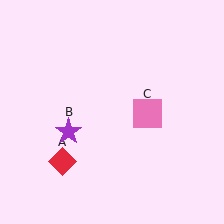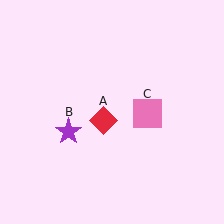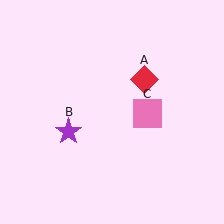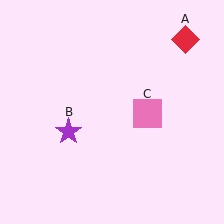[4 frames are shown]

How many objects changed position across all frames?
1 object changed position: red diamond (object A).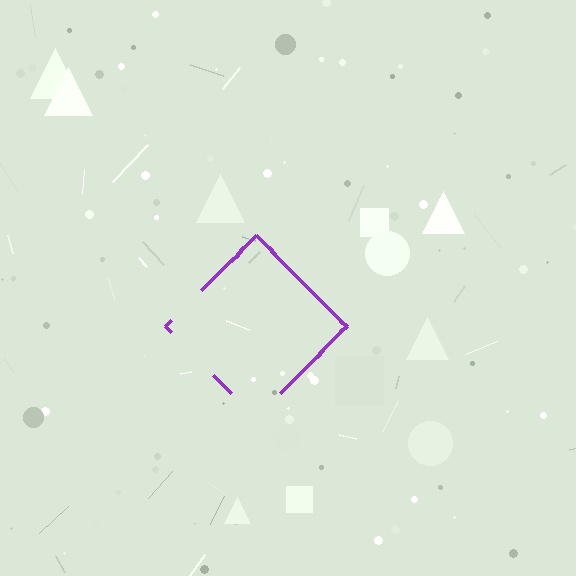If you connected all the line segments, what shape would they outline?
They would outline a diamond.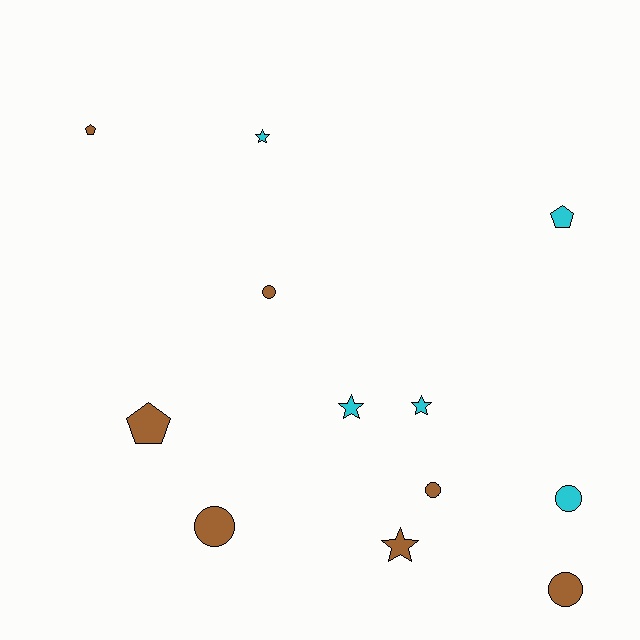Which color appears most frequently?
Brown, with 7 objects.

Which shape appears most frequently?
Circle, with 5 objects.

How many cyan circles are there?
There is 1 cyan circle.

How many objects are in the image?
There are 12 objects.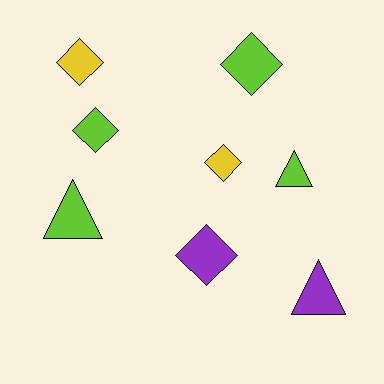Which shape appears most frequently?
Diamond, with 5 objects.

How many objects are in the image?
There are 8 objects.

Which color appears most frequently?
Lime, with 4 objects.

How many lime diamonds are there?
There are 2 lime diamonds.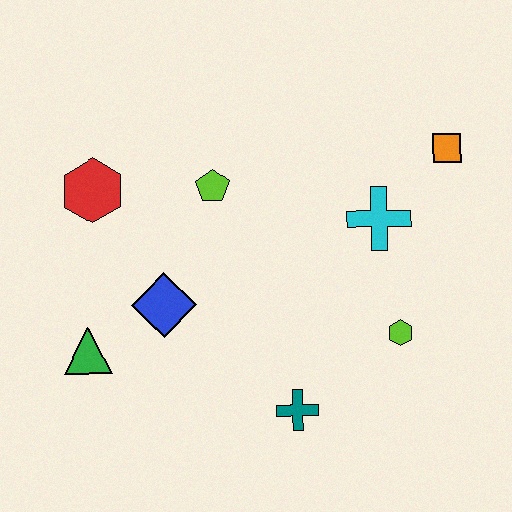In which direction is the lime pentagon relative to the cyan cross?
The lime pentagon is to the left of the cyan cross.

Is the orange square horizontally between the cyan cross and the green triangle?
No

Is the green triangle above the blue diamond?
No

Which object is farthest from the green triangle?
The orange square is farthest from the green triangle.